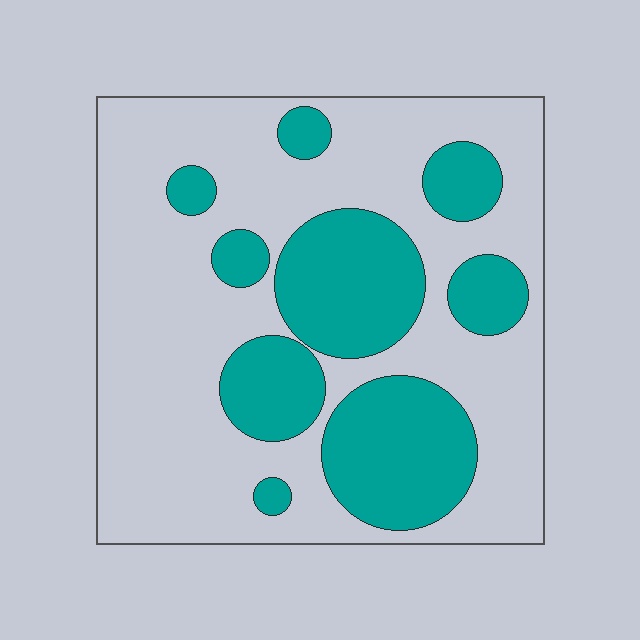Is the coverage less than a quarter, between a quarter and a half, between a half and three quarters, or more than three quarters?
Between a quarter and a half.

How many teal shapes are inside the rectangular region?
9.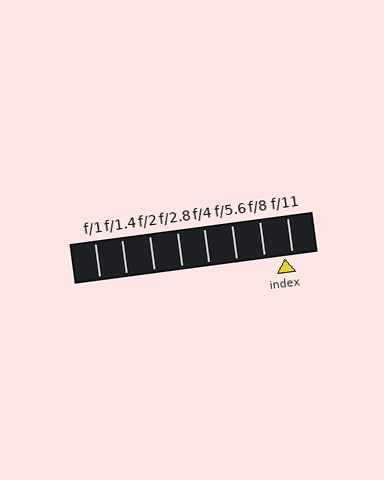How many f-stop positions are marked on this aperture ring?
There are 8 f-stop positions marked.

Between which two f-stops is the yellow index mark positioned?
The index mark is between f/8 and f/11.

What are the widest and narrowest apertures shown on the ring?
The widest aperture shown is f/1 and the narrowest is f/11.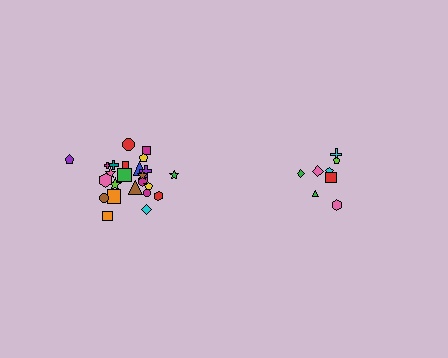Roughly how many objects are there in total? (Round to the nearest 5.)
Roughly 35 objects in total.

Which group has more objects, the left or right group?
The left group.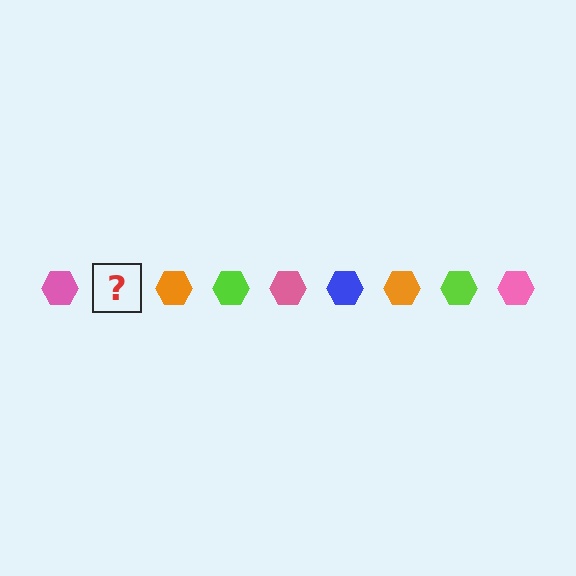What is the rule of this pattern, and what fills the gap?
The rule is that the pattern cycles through pink, blue, orange, lime hexagons. The gap should be filled with a blue hexagon.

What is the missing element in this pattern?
The missing element is a blue hexagon.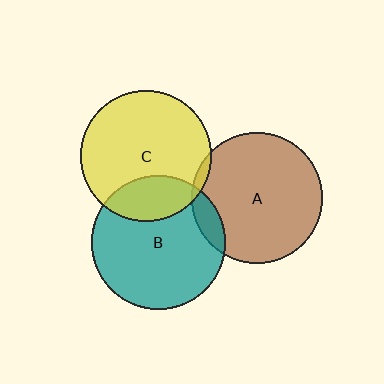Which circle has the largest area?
Circle B (teal).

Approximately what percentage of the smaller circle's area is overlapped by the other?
Approximately 5%.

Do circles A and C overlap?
Yes.